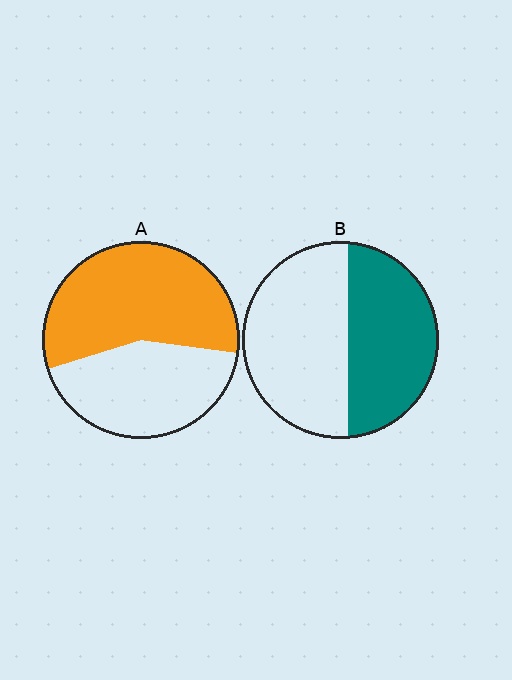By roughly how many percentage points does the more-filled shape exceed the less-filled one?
By roughly 10 percentage points (A over B).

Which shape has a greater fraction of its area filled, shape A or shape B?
Shape A.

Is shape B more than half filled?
No.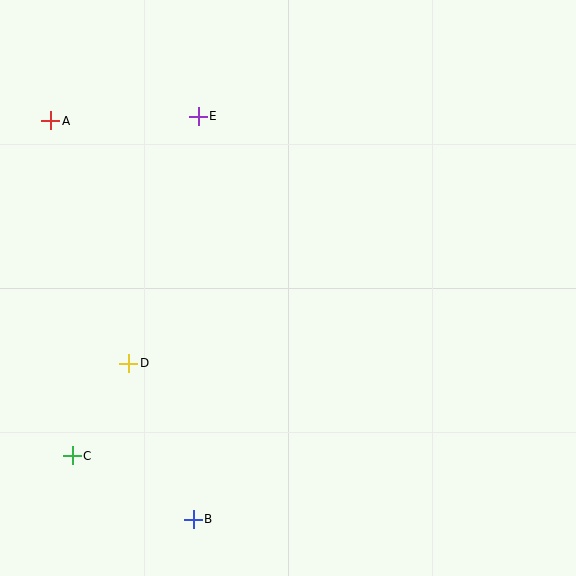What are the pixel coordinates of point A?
Point A is at (51, 121).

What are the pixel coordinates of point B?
Point B is at (193, 519).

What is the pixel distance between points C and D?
The distance between C and D is 108 pixels.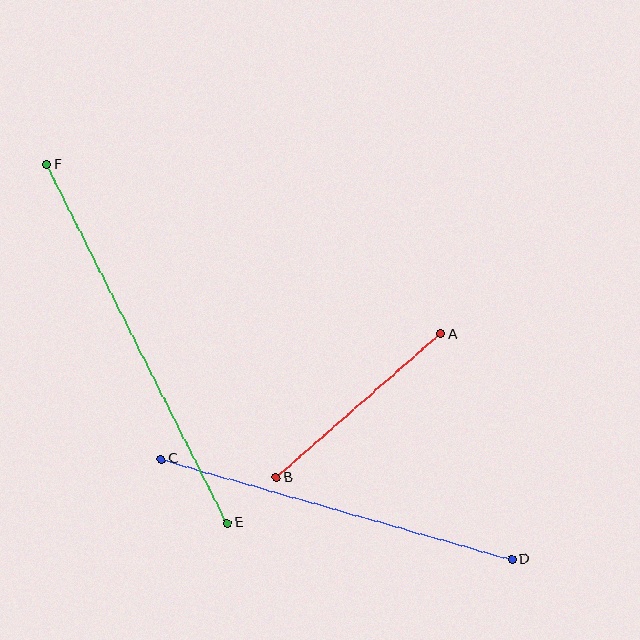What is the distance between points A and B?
The distance is approximately 218 pixels.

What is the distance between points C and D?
The distance is approximately 365 pixels.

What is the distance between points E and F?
The distance is approximately 401 pixels.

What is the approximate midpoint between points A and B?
The midpoint is at approximately (359, 406) pixels.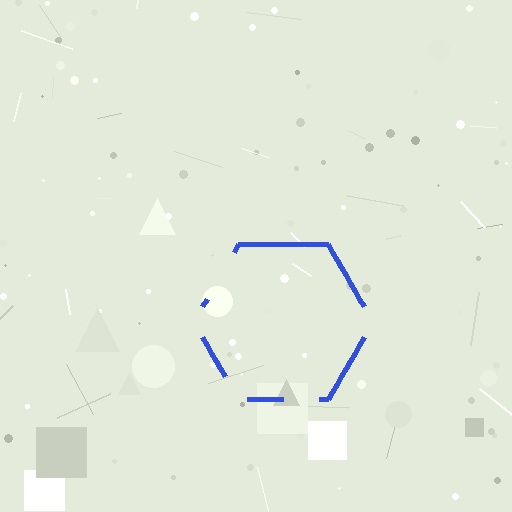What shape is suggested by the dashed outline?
The dashed outline suggests a hexagon.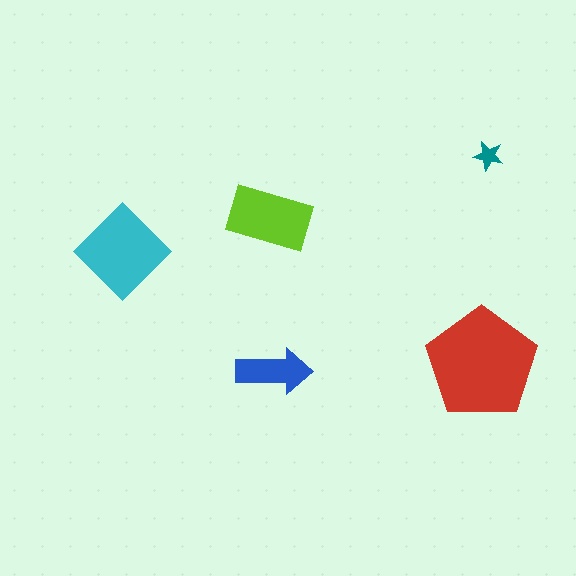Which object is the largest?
The red pentagon.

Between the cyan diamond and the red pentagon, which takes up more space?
The red pentagon.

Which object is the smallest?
The teal star.